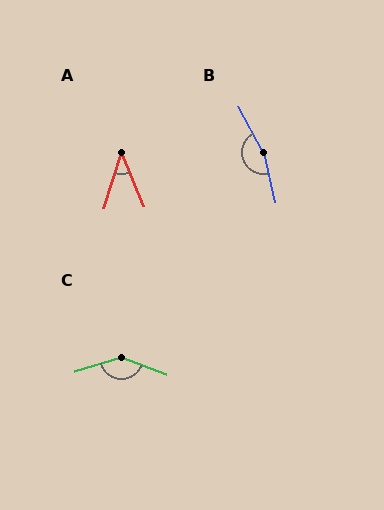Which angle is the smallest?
A, at approximately 40 degrees.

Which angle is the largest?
B, at approximately 165 degrees.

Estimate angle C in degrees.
Approximately 143 degrees.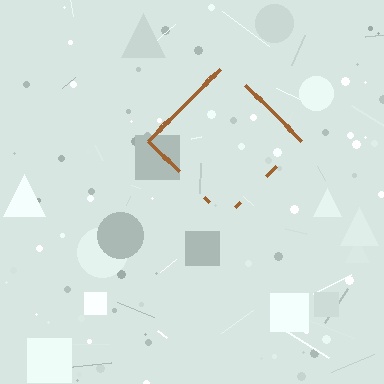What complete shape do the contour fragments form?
The contour fragments form a diamond.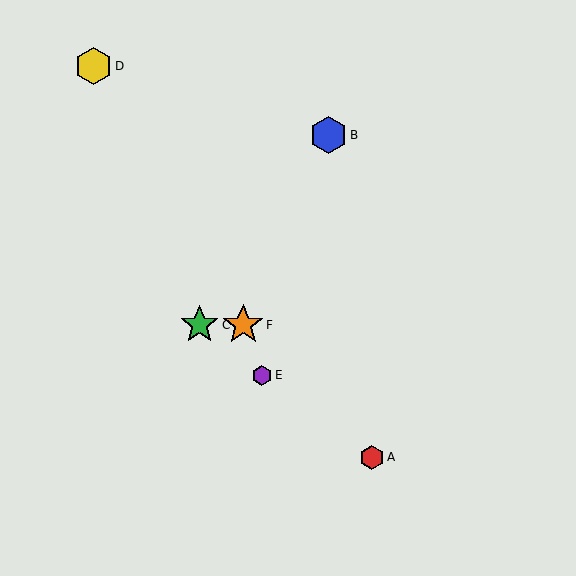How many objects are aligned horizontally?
2 objects (C, F) are aligned horizontally.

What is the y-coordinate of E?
Object E is at y≈375.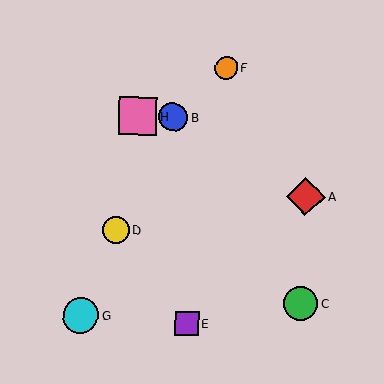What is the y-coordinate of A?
Object A is at y≈196.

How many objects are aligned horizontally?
2 objects (B, H) are aligned horizontally.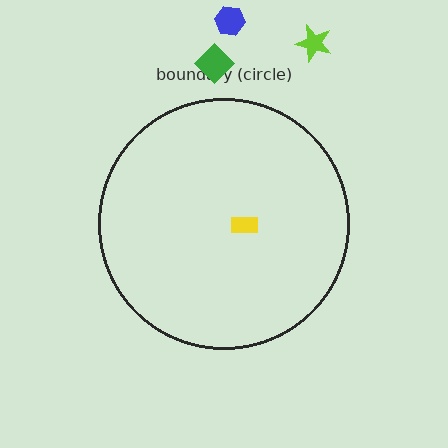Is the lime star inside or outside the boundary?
Outside.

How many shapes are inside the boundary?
1 inside, 3 outside.